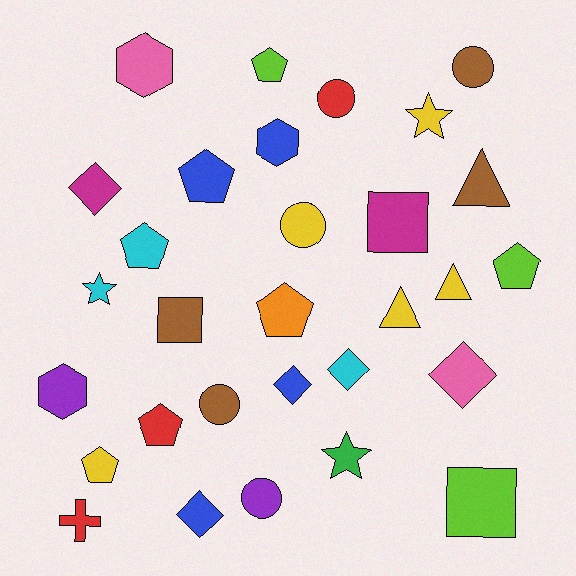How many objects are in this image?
There are 30 objects.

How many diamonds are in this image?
There are 5 diamonds.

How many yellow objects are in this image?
There are 5 yellow objects.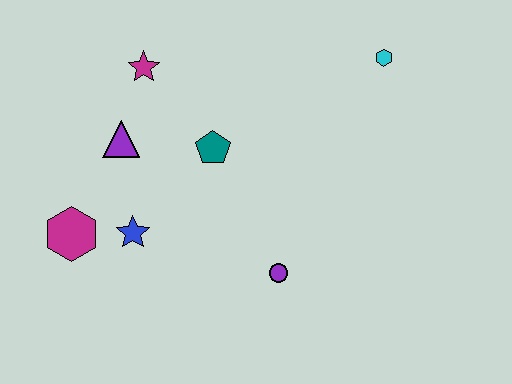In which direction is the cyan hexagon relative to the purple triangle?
The cyan hexagon is to the right of the purple triangle.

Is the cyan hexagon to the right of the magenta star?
Yes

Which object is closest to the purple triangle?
The magenta star is closest to the purple triangle.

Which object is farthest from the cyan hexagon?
The magenta hexagon is farthest from the cyan hexagon.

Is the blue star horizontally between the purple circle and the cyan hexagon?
No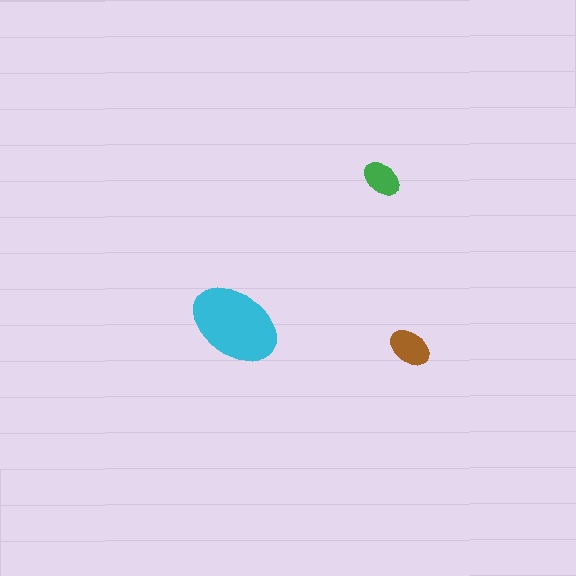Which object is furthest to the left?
The cyan ellipse is leftmost.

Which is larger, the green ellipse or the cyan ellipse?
The cyan one.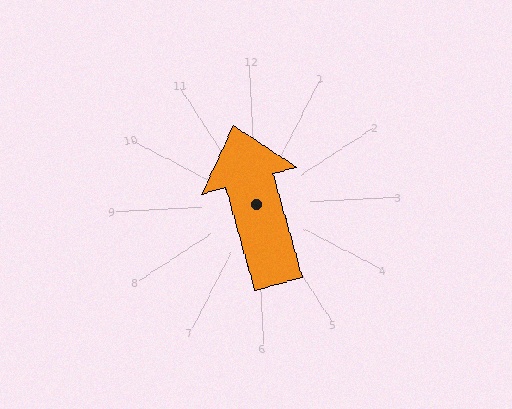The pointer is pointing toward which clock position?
Roughly 12 o'clock.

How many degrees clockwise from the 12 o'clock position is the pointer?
Approximately 347 degrees.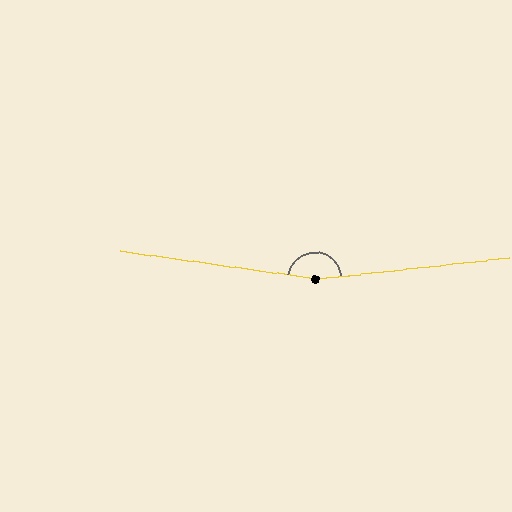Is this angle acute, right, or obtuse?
It is obtuse.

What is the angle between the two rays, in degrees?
Approximately 166 degrees.